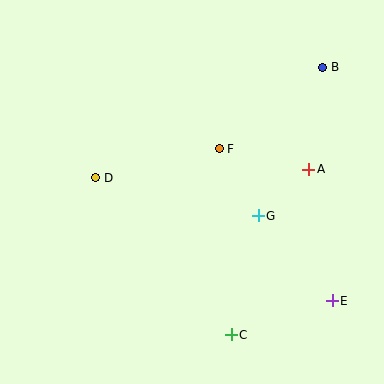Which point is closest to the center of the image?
Point F at (219, 149) is closest to the center.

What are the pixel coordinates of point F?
Point F is at (219, 149).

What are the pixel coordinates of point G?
Point G is at (258, 216).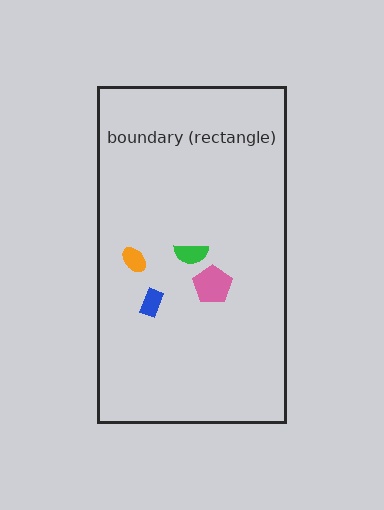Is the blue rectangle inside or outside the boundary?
Inside.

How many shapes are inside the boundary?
4 inside, 0 outside.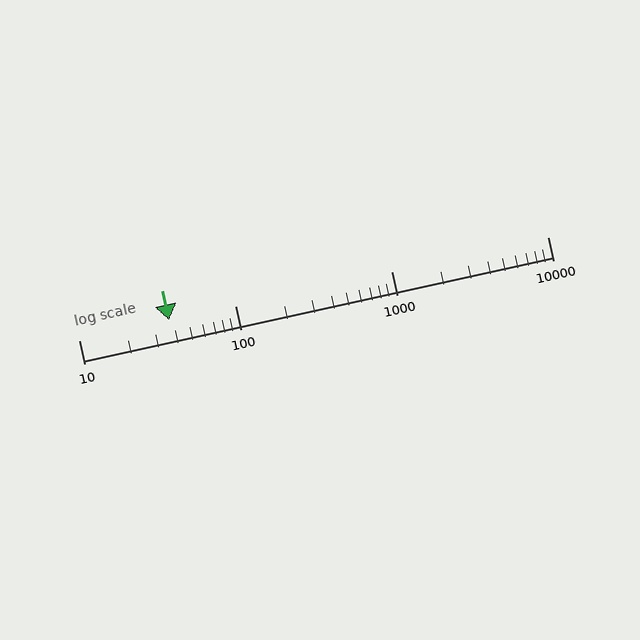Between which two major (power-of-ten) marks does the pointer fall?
The pointer is between 10 and 100.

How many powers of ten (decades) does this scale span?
The scale spans 3 decades, from 10 to 10000.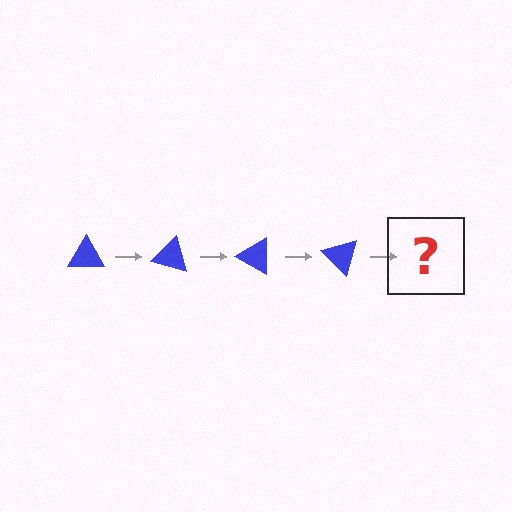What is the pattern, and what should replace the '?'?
The pattern is that the triangle rotates 15 degrees each step. The '?' should be a blue triangle rotated 60 degrees.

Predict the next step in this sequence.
The next step is a blue triangle rotated 60 degrees.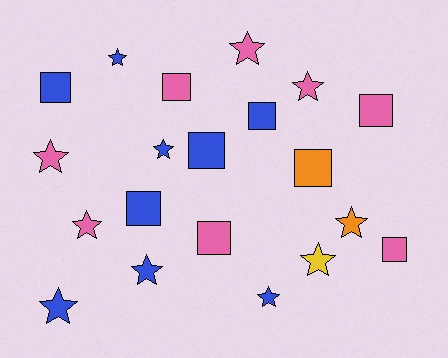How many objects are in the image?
There are 20 objects.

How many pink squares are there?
There are 4 pink squares.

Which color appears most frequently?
Blue, with 9 objects.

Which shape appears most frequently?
Star, with 11 objects.